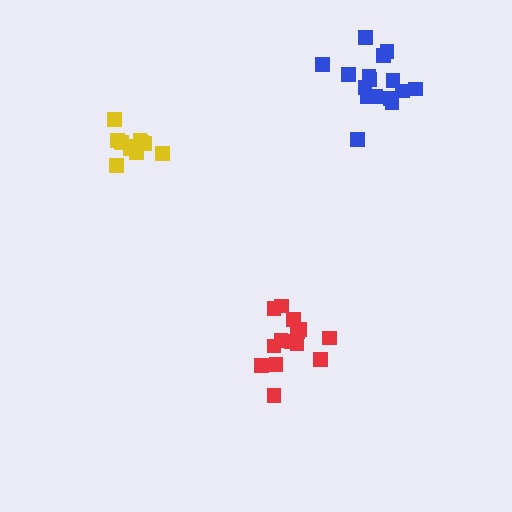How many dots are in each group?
Group 1: 16 dots, Group 2: 14 dots, Group 3: 11 dots (41 total).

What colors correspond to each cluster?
The clusters are colored: blue, red, yellow.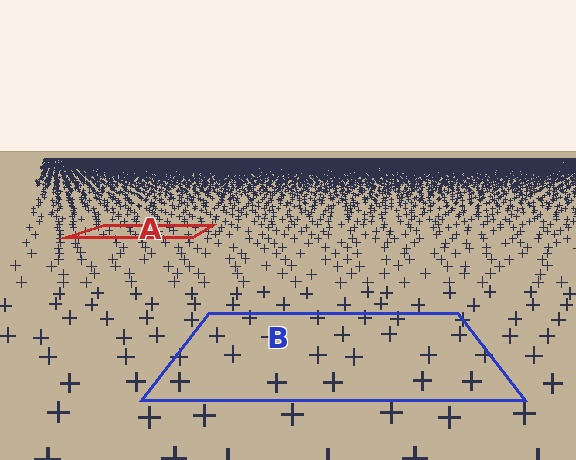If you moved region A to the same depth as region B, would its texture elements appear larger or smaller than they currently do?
They would appear larger. At a closer depth, the same texture elements are projected at a bigger on-screen size.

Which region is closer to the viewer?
Region B is closer. The texture elements there are larger and more spread out.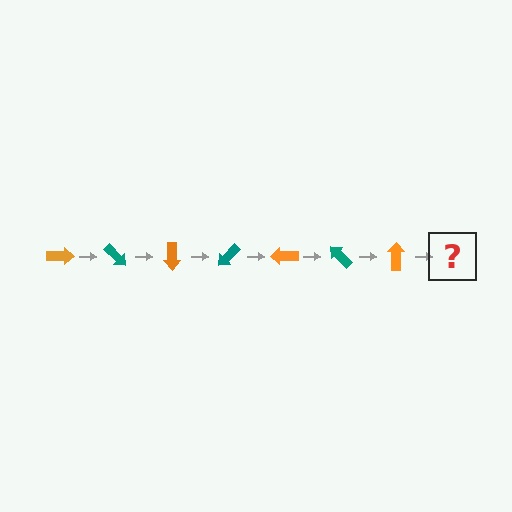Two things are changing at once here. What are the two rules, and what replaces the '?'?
The two rules are that it rotates 45 degrees each step and the color cycles through orange and teal. The '?' should be a teal arrow, rotated 315 degrees from the start.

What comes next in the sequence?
The next element should be a teal arrow, rotated 315 degrees from the start.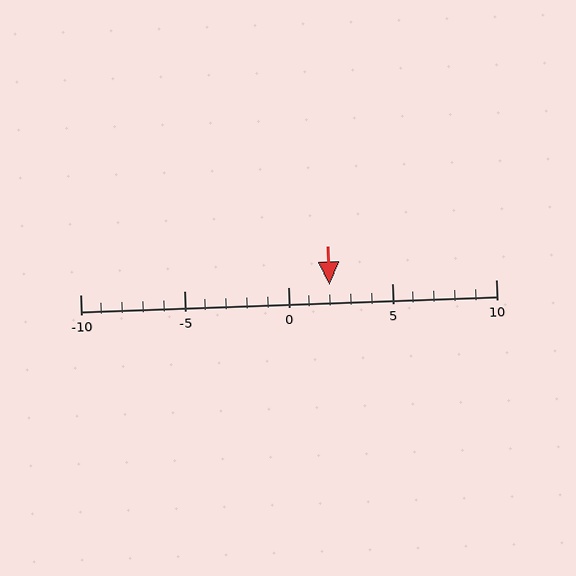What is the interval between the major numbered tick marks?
The major tick marks are spaced 5 units apart.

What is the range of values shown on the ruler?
The ruler shows values from -10 to 10.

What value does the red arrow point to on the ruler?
The red arrow points to approximately 2.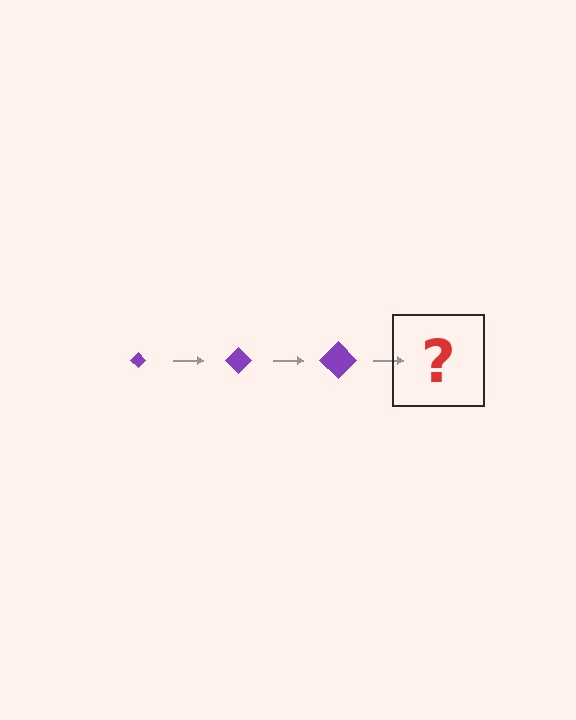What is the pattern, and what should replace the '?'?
The pattern is that the diamond gets progressively larger each step. The '?' should be a purple diamond, larger than the previous one.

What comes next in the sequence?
The next element should be a purple diamond, larger than the previous one.